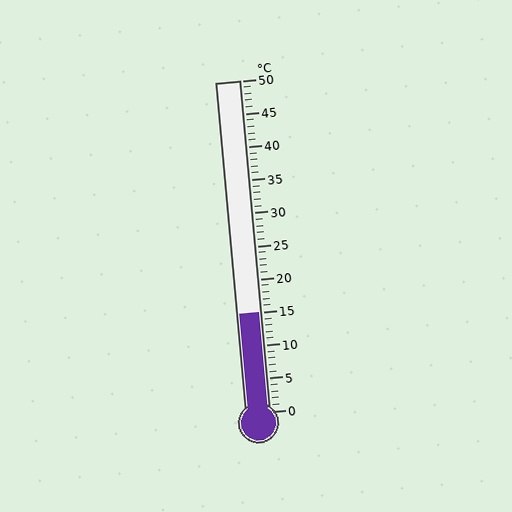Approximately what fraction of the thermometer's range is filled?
The thermometer is filled to approximately 30% of its range.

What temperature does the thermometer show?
The thermometer shows approximately 15°C.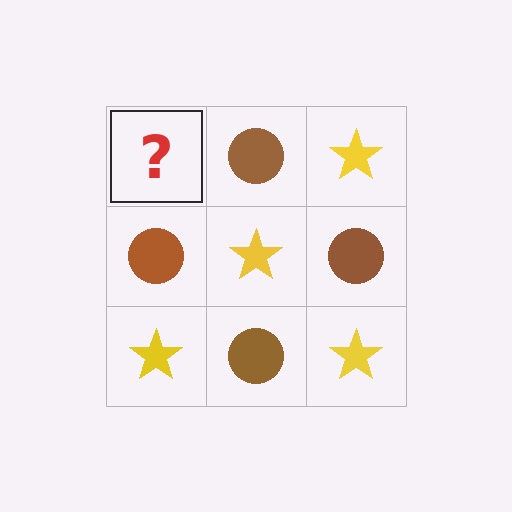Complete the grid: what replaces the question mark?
The question mark should be replaced with a yellow star.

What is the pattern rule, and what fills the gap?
The rule is that it alternates yellow star and brown circle in a checkerboard pattern. The gap should be filled with a yellow star.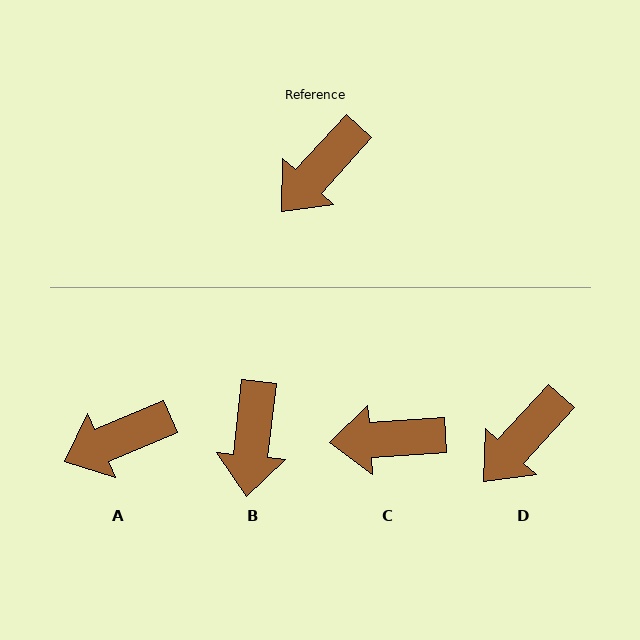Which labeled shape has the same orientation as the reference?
D.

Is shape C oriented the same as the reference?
No, it is off by about 44 degrees.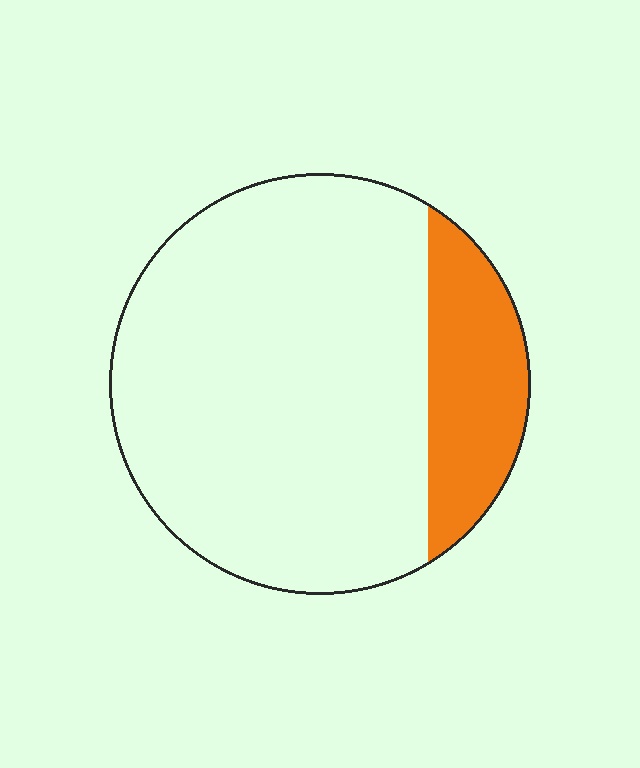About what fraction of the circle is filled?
About one fifth (1/5).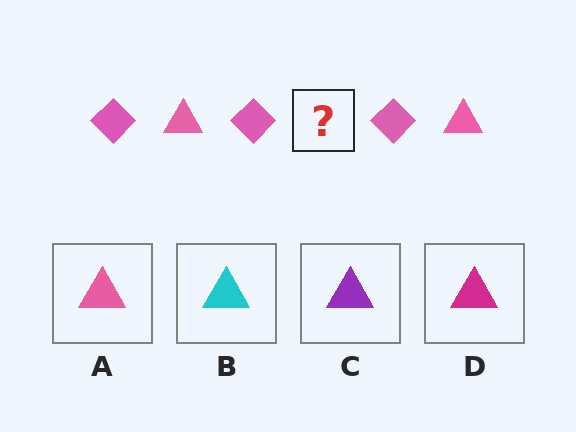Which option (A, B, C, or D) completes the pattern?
A.